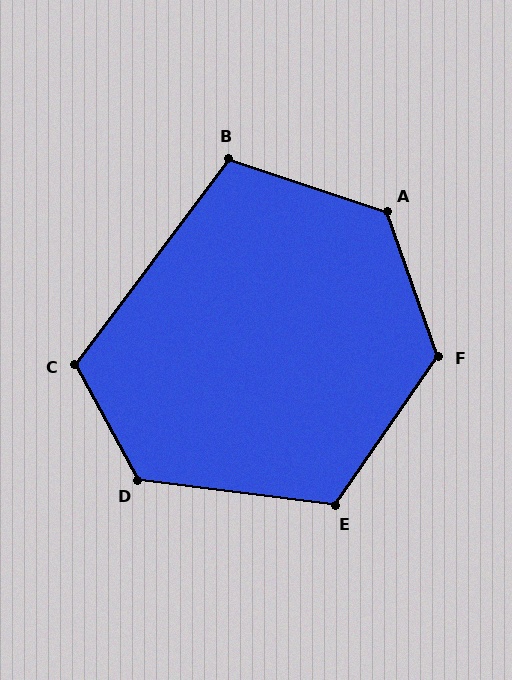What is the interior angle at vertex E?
Approximately 118 degrees (obtuse).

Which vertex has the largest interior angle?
A, at approximately 128 degrees.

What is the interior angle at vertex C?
Approximately 114 degrees (obtuse).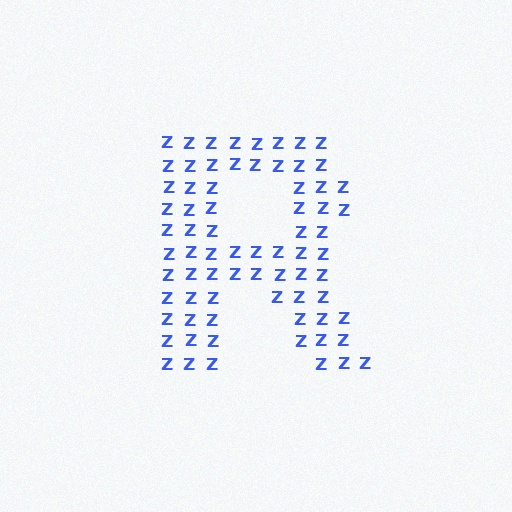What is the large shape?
The large shape is the letter R.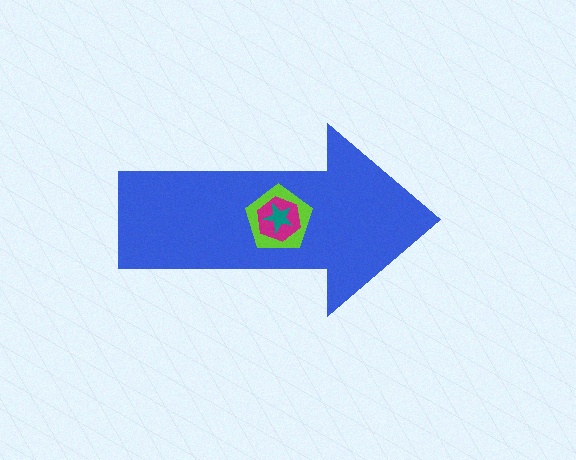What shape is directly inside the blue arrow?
The lime pentagon.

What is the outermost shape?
The blue arrow.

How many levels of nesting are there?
4.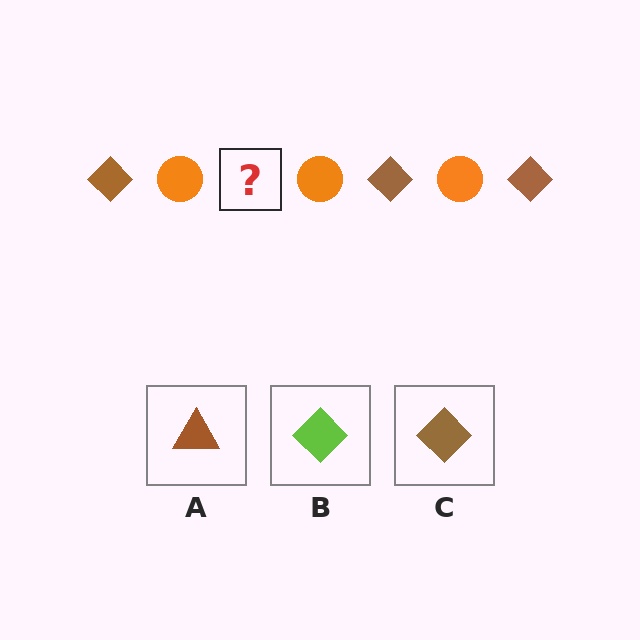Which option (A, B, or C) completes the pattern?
C.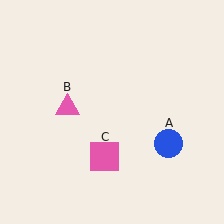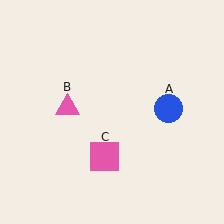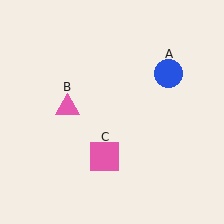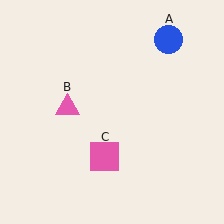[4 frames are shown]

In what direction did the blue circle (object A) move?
The blue circle (object A) moved up.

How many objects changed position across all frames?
1 object changed position: blue circle (object A).